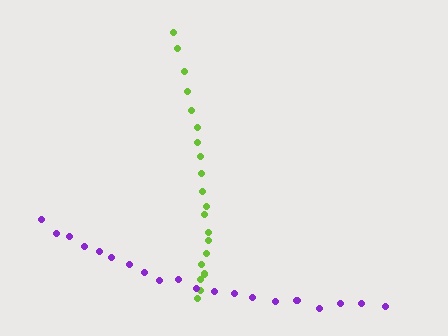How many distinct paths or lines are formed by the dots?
There are 2 distinct paths.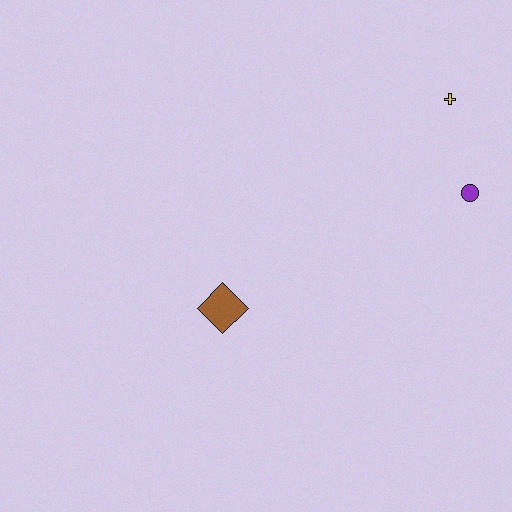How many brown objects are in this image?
There is 1 brown object.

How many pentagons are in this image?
There are no pentagons.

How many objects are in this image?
There are 3 objects.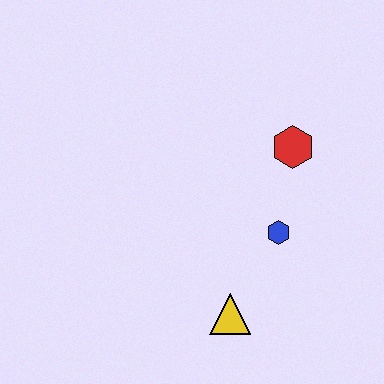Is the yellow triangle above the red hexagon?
No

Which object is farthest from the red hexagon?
The yellow triangle is farthest from the red hexagon.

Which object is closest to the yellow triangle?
The blue hexagon is closest to the yellow triangle.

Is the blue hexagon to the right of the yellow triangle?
Yes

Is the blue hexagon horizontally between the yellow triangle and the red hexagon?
Yes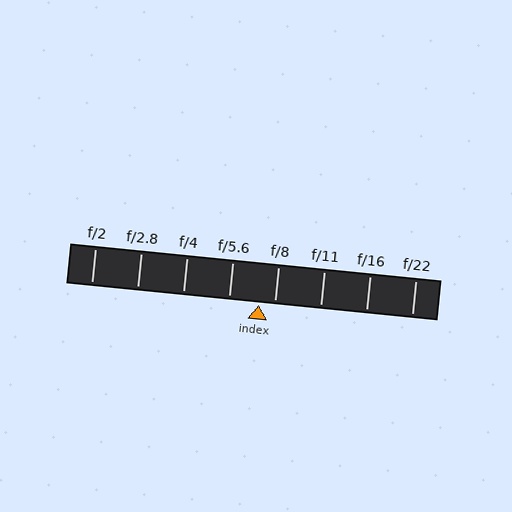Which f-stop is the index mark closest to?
The index mark is closest to f/8.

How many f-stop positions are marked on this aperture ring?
There are 8 f-stop positions marked.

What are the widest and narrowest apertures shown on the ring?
The widest aperture shown is f/2 and the narrowest is f/22.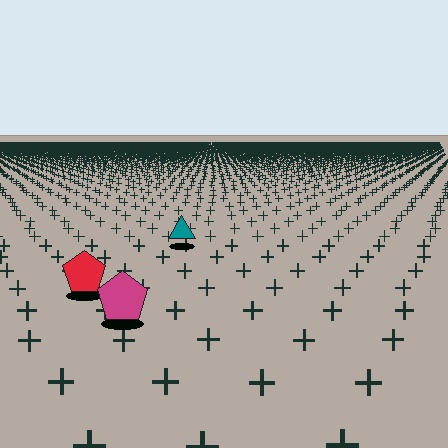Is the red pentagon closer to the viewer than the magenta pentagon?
No. The magenta pentagon is closer — you can tell from the texture gradient: the ground texture is coarser near it.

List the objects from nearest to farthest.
From nearest to farthest: the magenta pentagon, the red pentagon, the teal triangle.